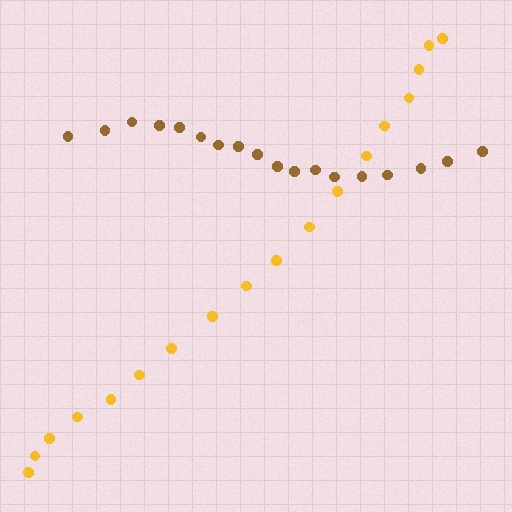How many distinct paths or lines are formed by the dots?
There are 2 distinct paths.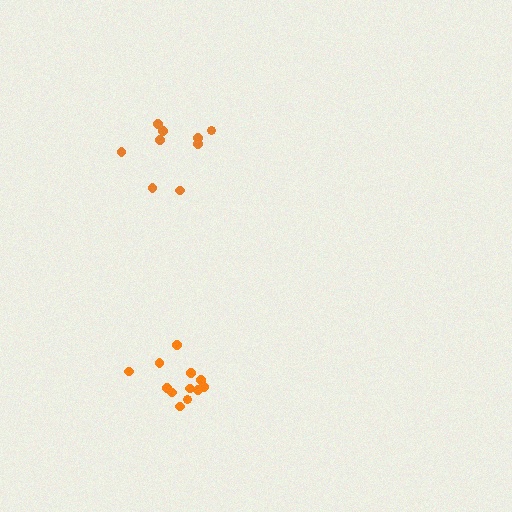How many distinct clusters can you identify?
There are 2 distinct clusters.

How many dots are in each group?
Group 1: 12 dots, Group 2: 9 dots (21 total).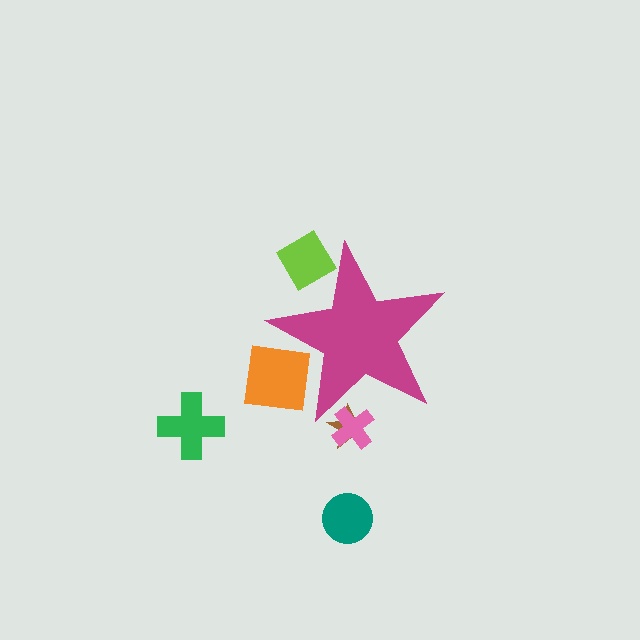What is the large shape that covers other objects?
A magenta star.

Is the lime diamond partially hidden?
Yes, the lime diamond is partially hidden behind the magenta star.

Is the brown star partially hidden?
Yes, the brown star is partially hidden behind the magenta star.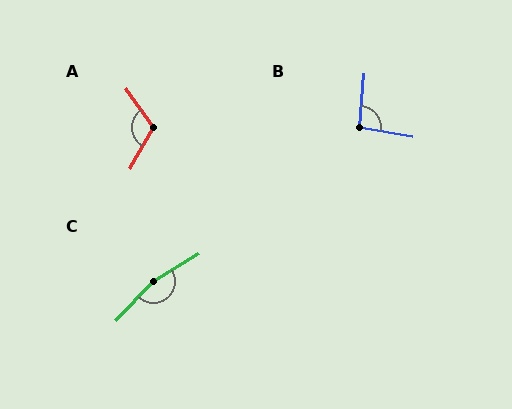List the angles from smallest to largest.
B (95°), A (114°), C (166°).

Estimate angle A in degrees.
Approximately 114 degrees.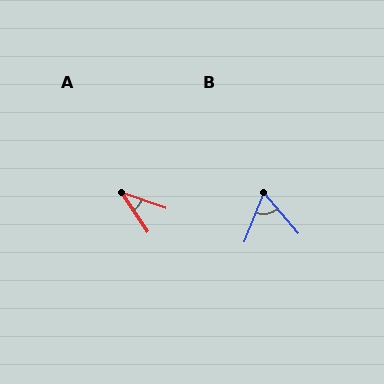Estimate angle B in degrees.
Approximately 61 degrees.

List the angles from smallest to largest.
A (36°), B (61°).